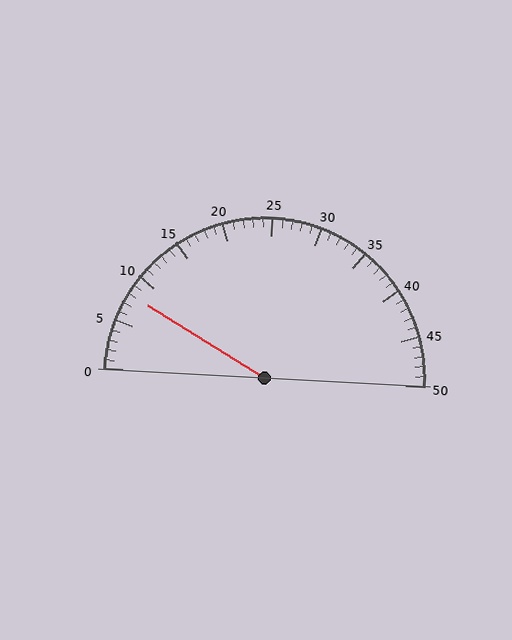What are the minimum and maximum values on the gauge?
The gauge ranges from 0 to 50.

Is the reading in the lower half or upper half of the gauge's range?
The reading is in the lower half of the range (0 to 50).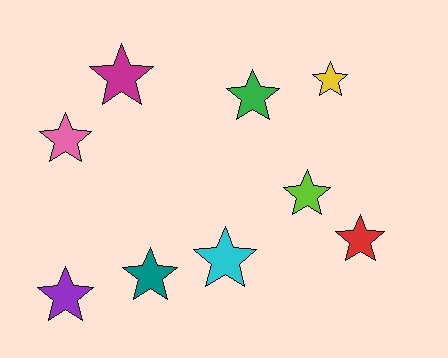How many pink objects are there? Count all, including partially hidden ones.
There is 1 pink object.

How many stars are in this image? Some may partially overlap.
There are 9 stars.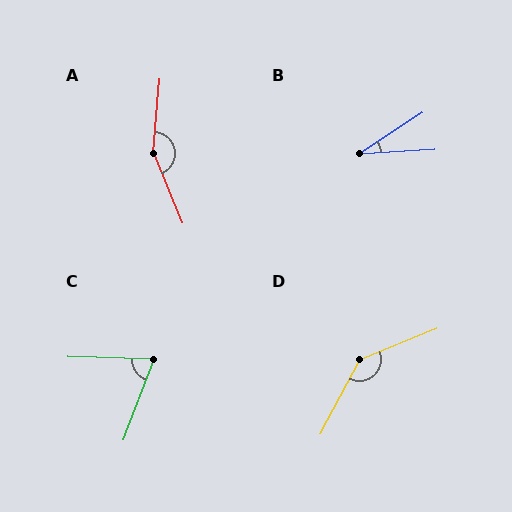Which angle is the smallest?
B, at approximately 30 degrees.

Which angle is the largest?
A, at approximately 153 degrees.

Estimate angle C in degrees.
Approximately 71 degrees.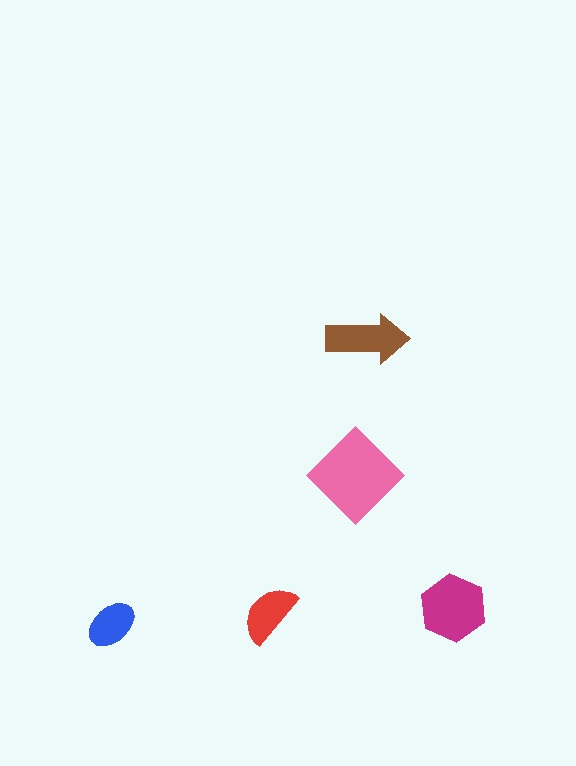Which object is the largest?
The pink diamond.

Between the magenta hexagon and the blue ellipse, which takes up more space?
The magenta hexagon.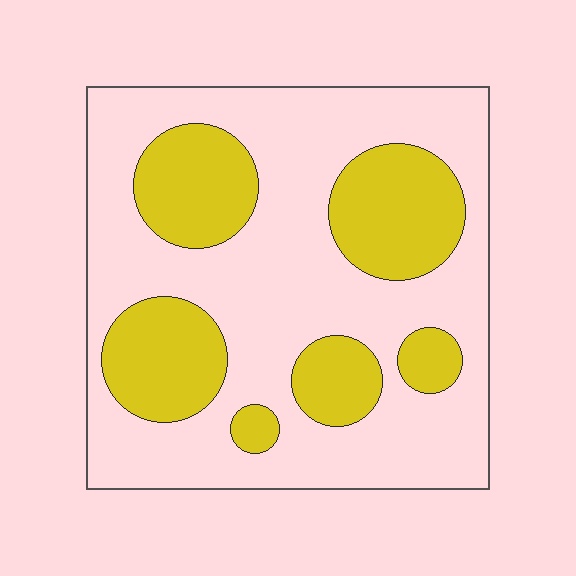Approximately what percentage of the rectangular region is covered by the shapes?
Approximately 30%.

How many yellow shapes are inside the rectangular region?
6.